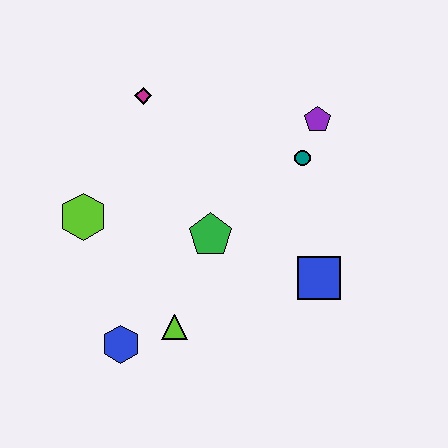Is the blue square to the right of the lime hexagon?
Yes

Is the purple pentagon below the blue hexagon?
No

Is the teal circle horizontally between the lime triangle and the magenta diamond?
No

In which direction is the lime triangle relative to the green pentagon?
The lime triangle is below the green pentagon.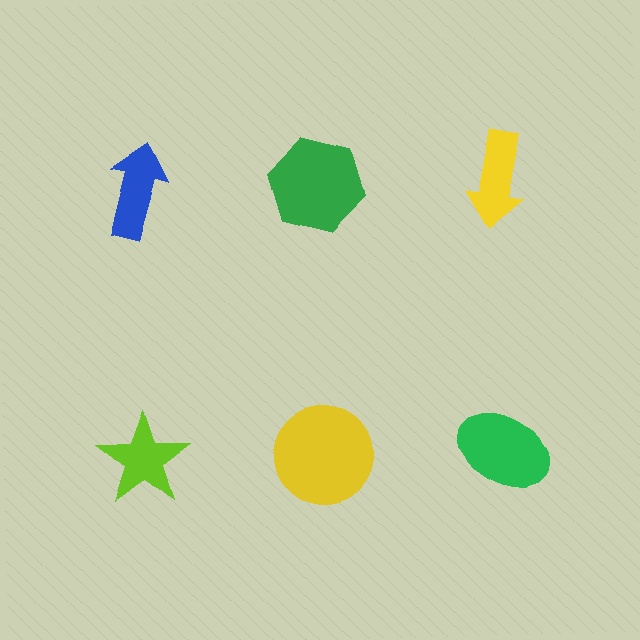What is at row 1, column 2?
A green hexagon.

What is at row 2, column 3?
A green ellipse.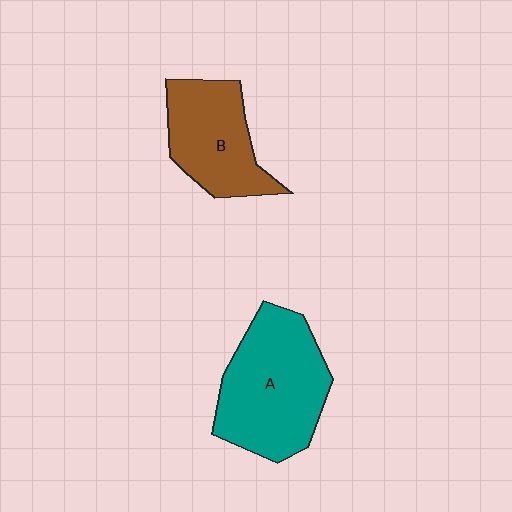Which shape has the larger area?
Shape A (teal).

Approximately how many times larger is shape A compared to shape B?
Approximately 1.4 times.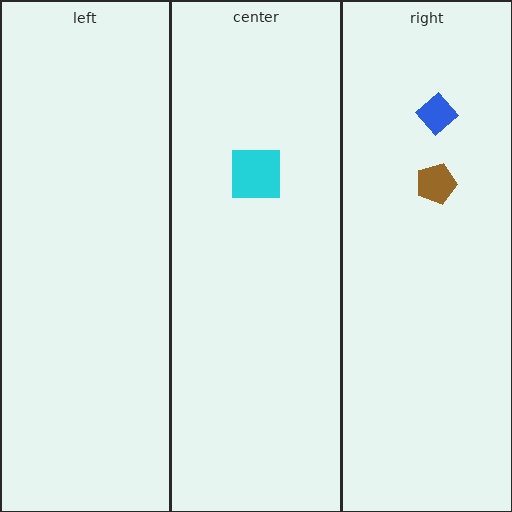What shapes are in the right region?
The blue diamond, the brown pentagon.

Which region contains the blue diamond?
The right region.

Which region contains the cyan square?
The center region.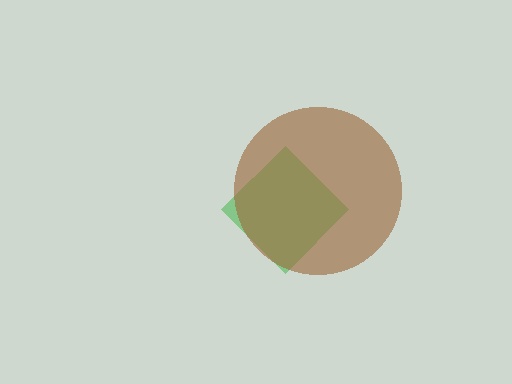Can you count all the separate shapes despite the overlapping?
Yes, there are 2 separate shapes.